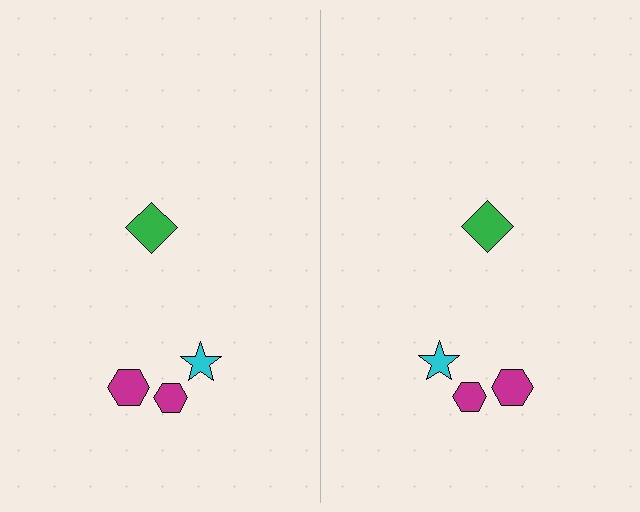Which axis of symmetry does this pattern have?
The pattern has a vertical axis of symmetry running through the center of the image.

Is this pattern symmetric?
Yes, this pattern has bilateral (reflection) symmetry.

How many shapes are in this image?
There are 8 shapes in this image.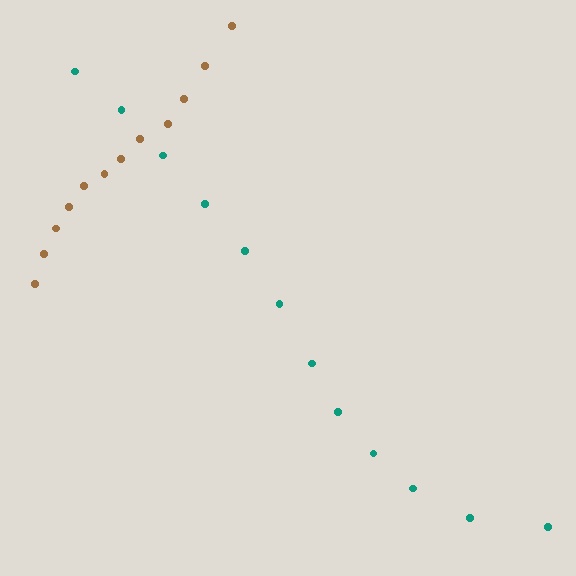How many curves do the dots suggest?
There are 2 distinct paths.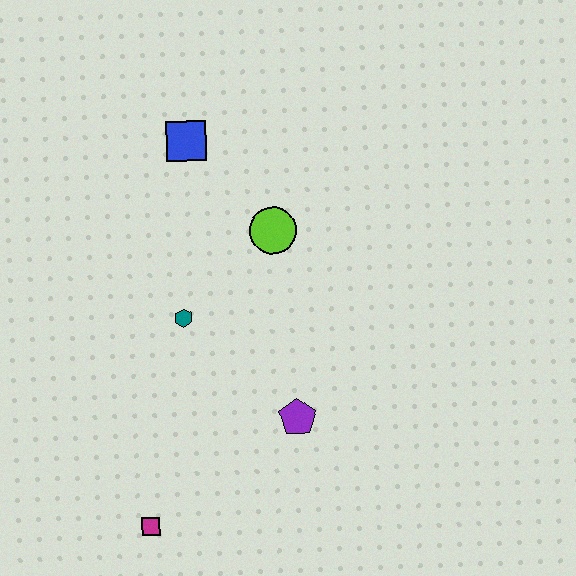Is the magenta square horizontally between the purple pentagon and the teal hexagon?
No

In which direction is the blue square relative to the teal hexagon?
The blue square is above the teal hexagon.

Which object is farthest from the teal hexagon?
The magenta square is farthest from the teal hexagon.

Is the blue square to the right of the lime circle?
No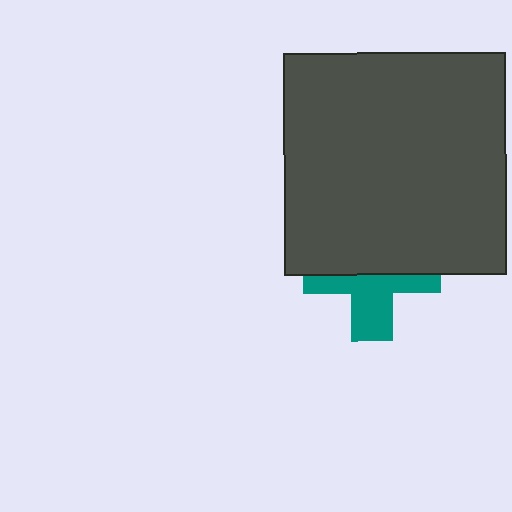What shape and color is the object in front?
The object in front is a dark gray square.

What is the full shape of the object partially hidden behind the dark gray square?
The partially hidden object is a teal cross.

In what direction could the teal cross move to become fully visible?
The teal cross could move down. That would shift it out from behind the dark gray square entirely.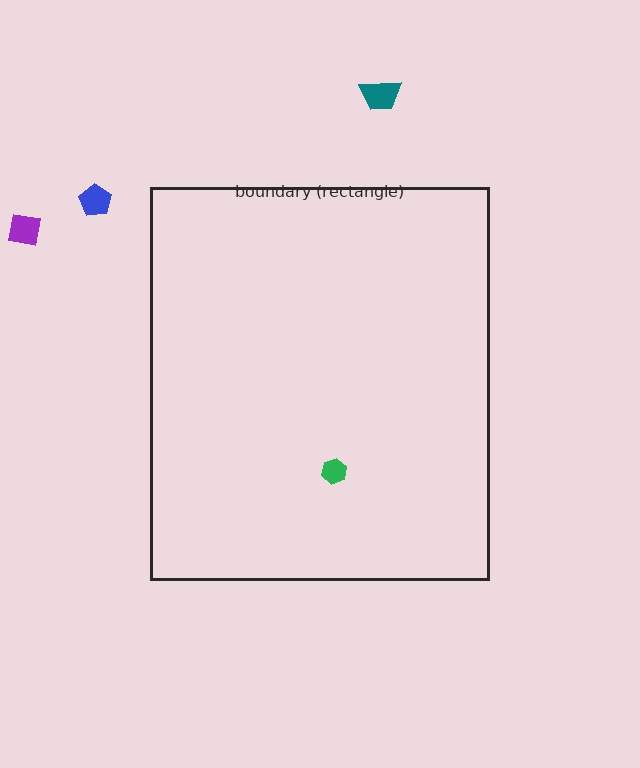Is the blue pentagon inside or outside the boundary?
Outside.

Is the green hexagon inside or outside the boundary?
Inside.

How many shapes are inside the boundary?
1 inside, 3 outside.